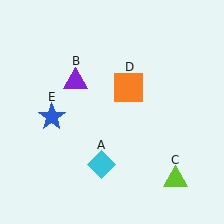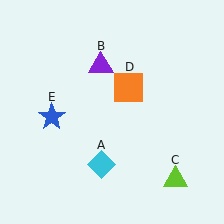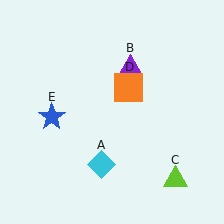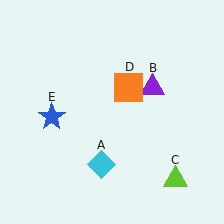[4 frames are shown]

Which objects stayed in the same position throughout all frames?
Cyan diamond (object A) and lime triangle (object C) and orange square (object D) and blue star (object E) remained stationary.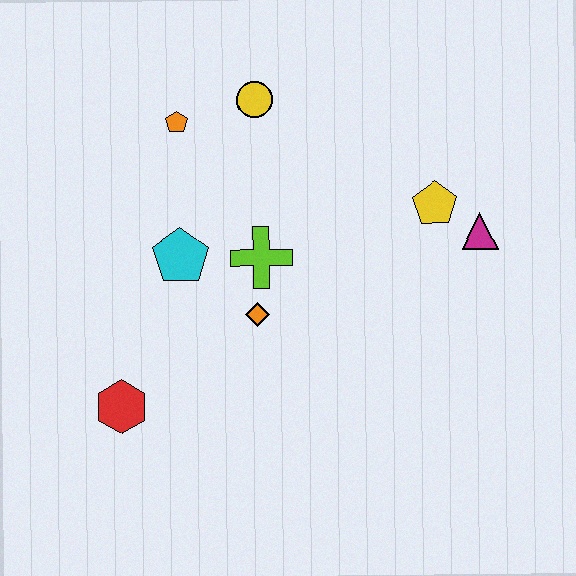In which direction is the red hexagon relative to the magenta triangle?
The red hexagon is to the left of the magenta triangle.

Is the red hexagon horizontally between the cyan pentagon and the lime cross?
No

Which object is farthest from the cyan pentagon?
The magenta triangle is farthest from the cyan pentagon.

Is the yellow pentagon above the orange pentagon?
No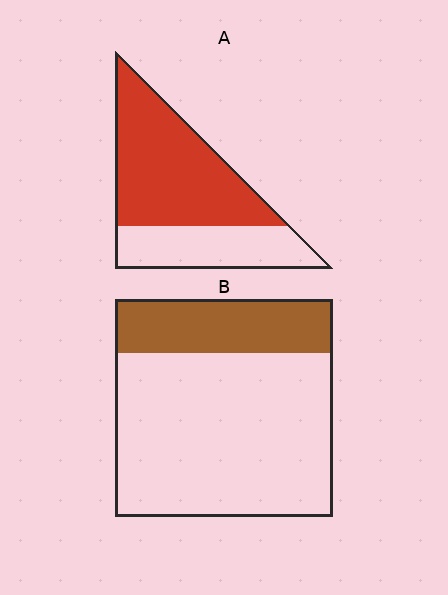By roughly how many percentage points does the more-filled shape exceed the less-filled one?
By roughly 40 percentage points (A over B).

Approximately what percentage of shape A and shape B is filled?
A is approximately 65% and B is approximately 25%.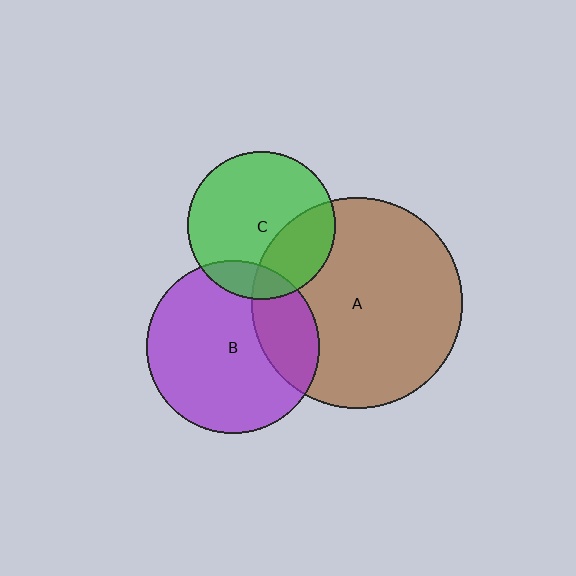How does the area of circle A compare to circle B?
Approximately 1.5 times.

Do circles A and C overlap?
Yes.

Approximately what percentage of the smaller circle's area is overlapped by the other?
Approximately 30%.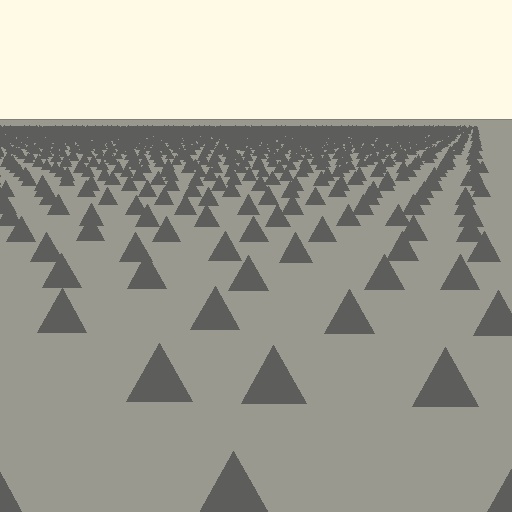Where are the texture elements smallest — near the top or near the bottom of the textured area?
Near the top.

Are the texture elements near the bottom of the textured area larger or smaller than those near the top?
Larger. Near the bottom, elements are closer to the viewer and appear at a bigger on-screen size.